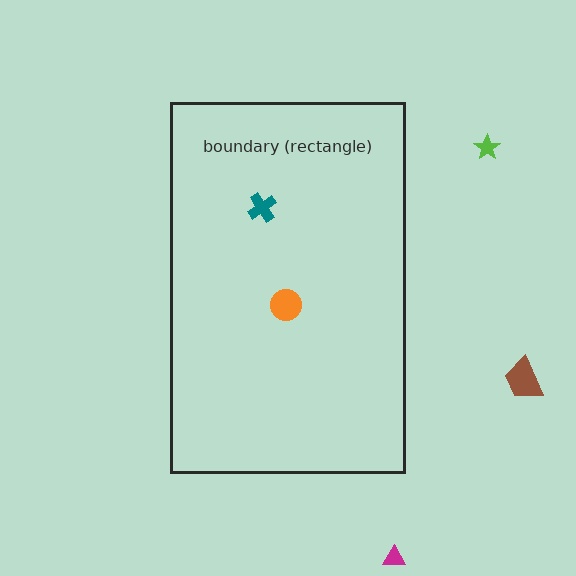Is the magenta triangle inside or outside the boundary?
Outside.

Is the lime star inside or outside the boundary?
Outside.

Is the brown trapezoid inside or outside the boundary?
Outside.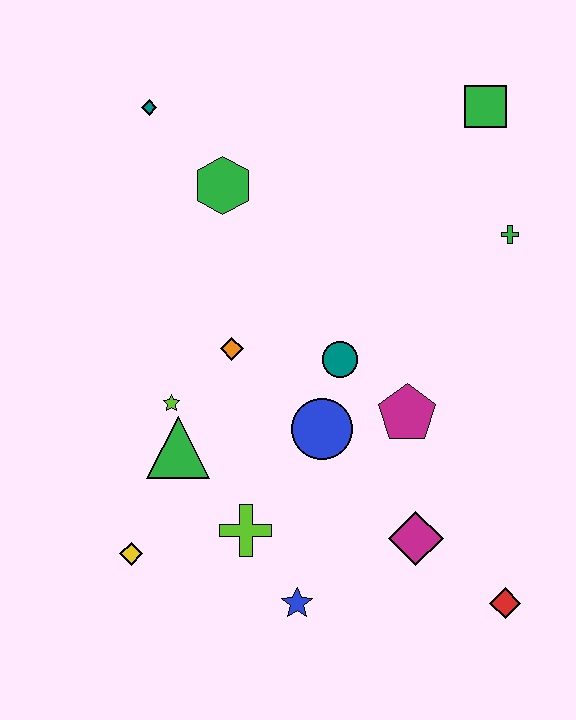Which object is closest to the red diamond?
The magenta diamond is closest to the red diamond.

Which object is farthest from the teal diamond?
The red diamond is farthest from the teal diamond.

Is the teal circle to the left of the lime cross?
No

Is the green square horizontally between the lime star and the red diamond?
Yes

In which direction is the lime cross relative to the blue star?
The lime cross is above the blue star.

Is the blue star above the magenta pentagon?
No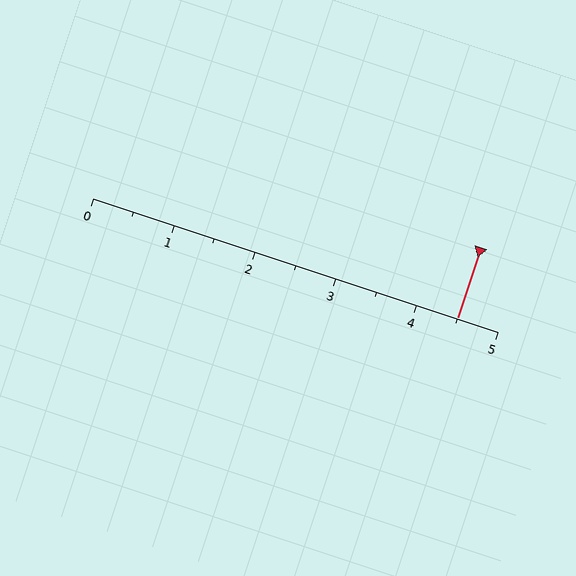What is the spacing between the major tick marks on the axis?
The major ticks are spaced 1 apart.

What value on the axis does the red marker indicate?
The marker indicates approximately 4.5.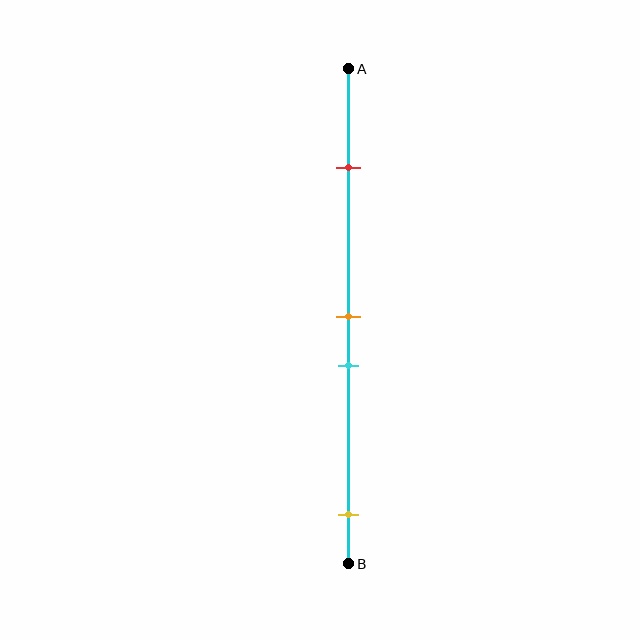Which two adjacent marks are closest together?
The orange and cyan marks are the closest adjacent pair.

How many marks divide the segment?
There are 4 marks dividing the segment.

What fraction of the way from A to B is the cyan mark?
The cyan mark is approximately 60% (0.6) of the way from A to B.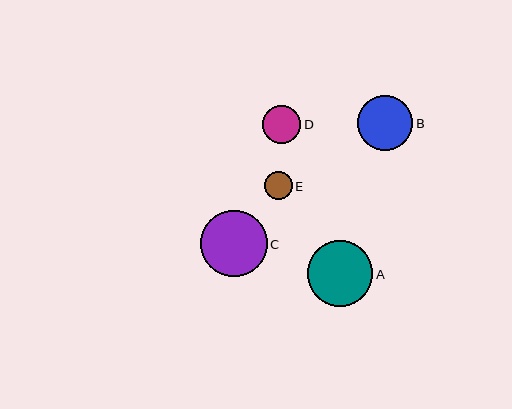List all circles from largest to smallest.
From largest to smallest: C, A, B, D, E.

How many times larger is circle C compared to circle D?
Circle C is approximately 1.8 times the size of circle D.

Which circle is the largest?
Circle C is the largest with a size of approximately 66 pixels.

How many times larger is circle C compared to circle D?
Circle C is approximately 1.8 times the size of circle D.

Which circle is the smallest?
Circle E is the smallest with a size of approximately 28 pixels.